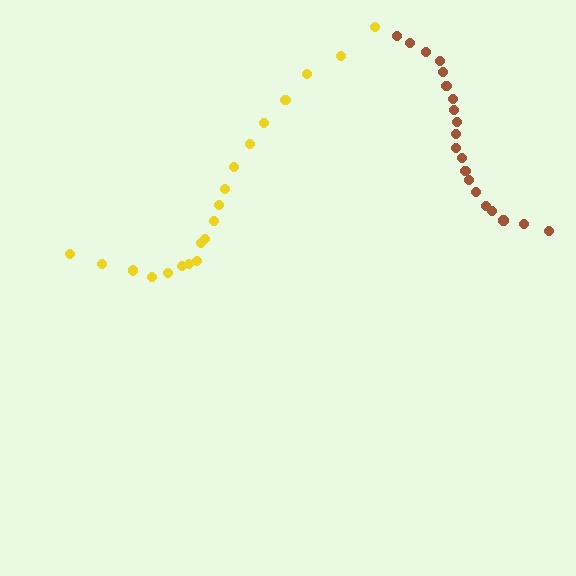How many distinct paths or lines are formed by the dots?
There are 2 distinct paths.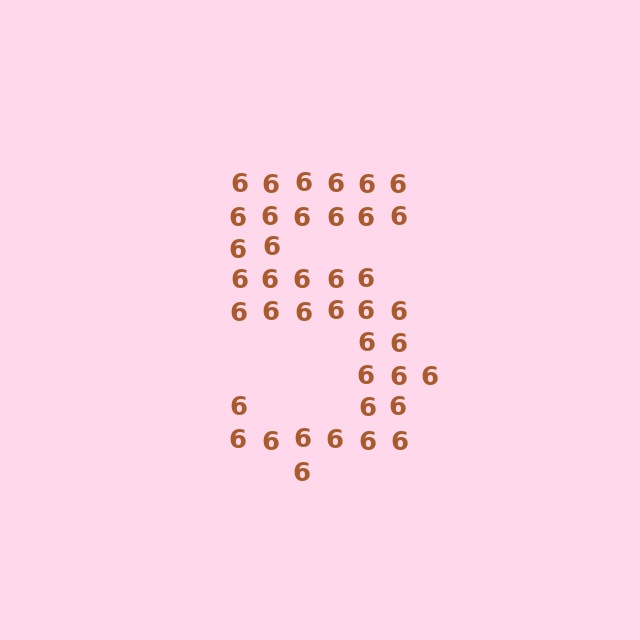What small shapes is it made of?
It is made of small digit 6's.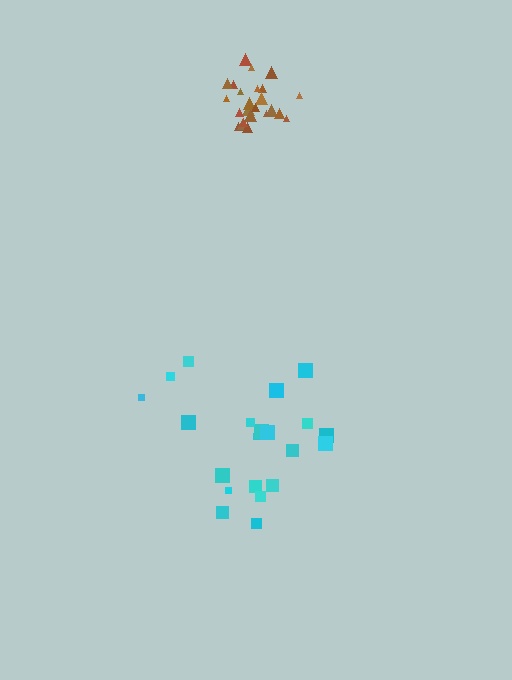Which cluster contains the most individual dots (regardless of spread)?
Brown (24).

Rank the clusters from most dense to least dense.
brown, cyan.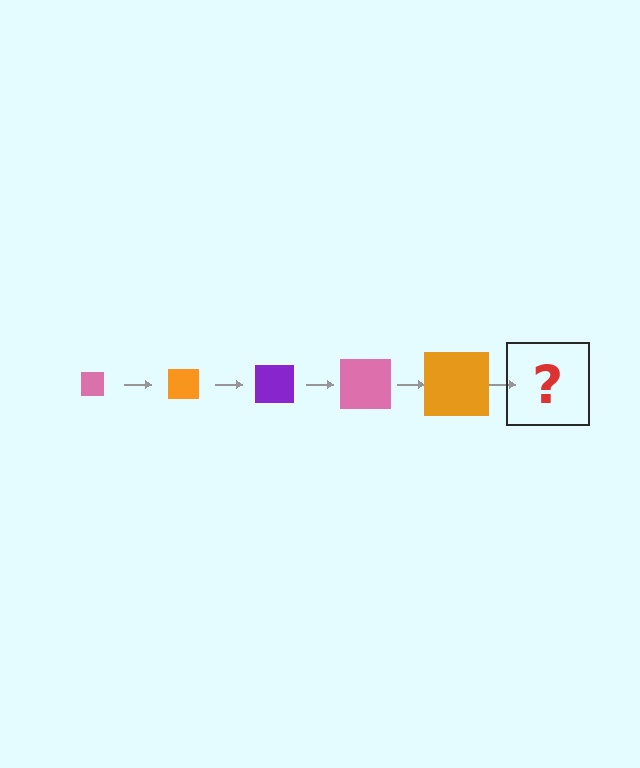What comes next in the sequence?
The next element should be a purple square, larger than the previous one.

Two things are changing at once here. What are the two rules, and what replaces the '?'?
The two rules are that the square grows larger each step and the color cycles through pink, orange, and purple. The '?' should be a purple square, larger than the previous one.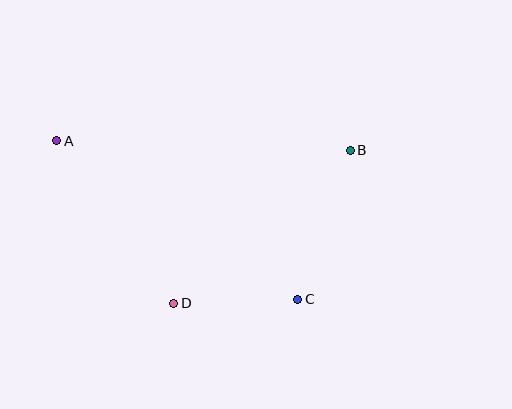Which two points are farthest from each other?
Points A and B are farthest from each other.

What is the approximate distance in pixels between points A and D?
The distance between A and D is approximately 200 pixels.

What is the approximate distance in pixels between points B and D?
The distance between B and D is approximately 233 pixels.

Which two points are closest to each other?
Points C and D are closest to each other.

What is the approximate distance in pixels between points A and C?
The distance between A and C is approximately 289 pixels.